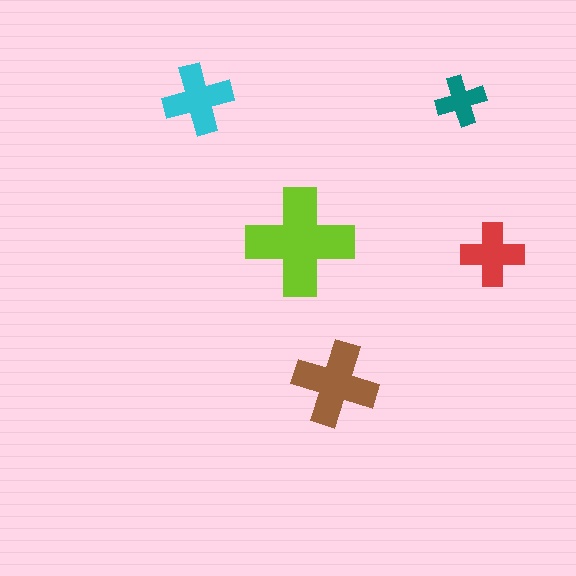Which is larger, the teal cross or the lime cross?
The lime one.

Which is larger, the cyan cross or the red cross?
The cyan one.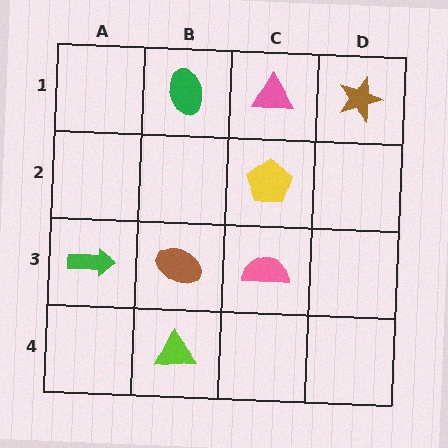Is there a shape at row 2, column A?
No, that cell is empty.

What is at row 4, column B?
A lime triangle.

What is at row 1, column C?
A pink triangle.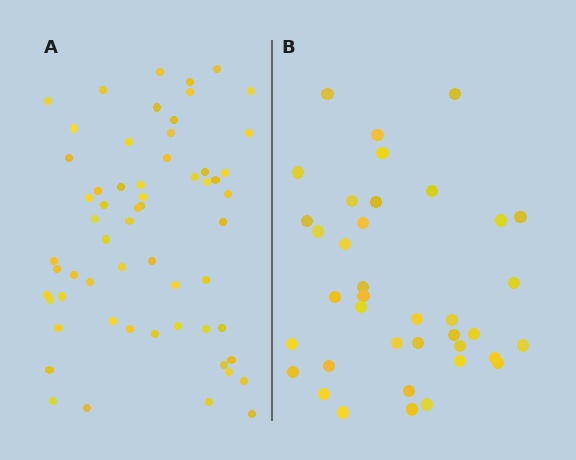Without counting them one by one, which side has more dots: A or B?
Region A (the left region) has more dots.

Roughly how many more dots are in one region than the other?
Region A has approximately 20 more dots than region B.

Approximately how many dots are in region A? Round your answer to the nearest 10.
About 60 dots.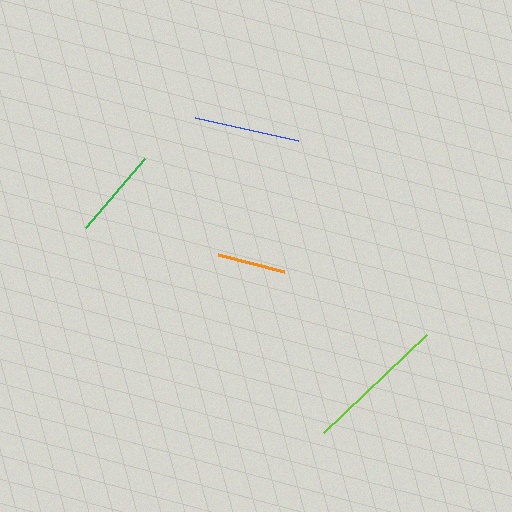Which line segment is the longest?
The lime line is the longest at approximately 142 pixels.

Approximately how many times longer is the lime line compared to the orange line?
The lime line is approximately 2.1 times the length of the orange line.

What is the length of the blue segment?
The blue segment is approximately 105 pixels long.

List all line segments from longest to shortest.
From longest to shortest: lime, blue, green, orange.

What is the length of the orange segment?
The orange segment is approximately 69 pixels long.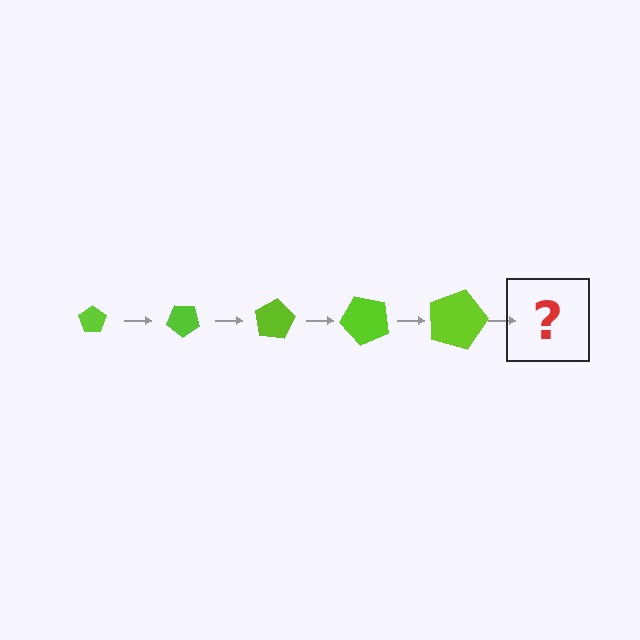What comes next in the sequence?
The next element should be a pentagon, larger than the previous one and rotated 200 degrees from the start.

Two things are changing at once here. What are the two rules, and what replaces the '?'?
The two rules are that the pentagon grows larger each step and it rotates 40 degrees each step. The '?' should be a pentagon, larger than the previous one and rotated 200 degrees from the start.